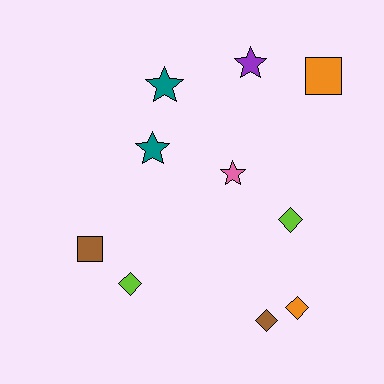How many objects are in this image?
There are 10 objects.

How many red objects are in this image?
There are no red objects.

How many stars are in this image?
There are 4 stars.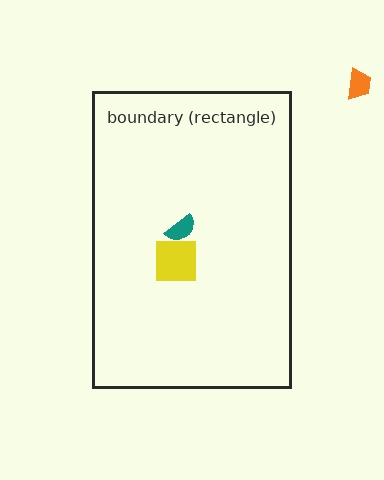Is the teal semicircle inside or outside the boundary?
Inside.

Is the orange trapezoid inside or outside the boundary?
Outside.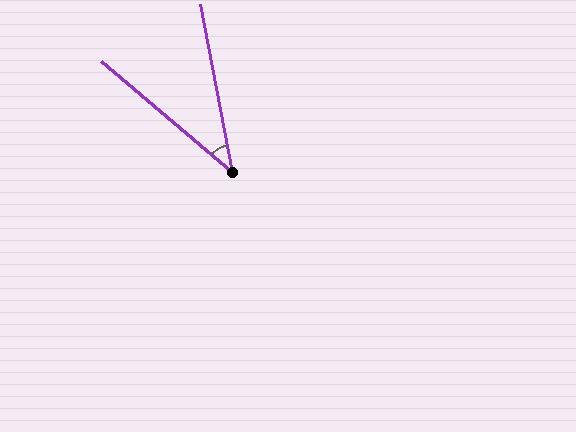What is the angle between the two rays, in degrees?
Approximately 39 degrees.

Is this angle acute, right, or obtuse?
It is acute.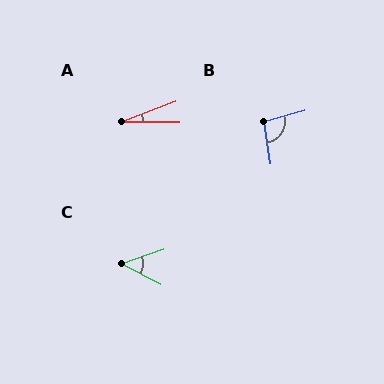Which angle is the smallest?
A, at approximately 21 degrees.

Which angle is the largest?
B, at approximately 97 degrees.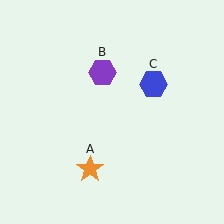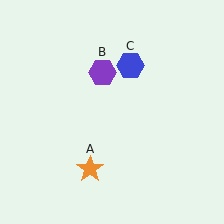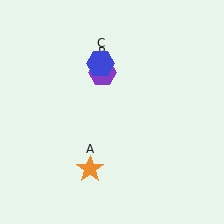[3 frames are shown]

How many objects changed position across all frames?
1 object changed position: blue hexagon (object C).